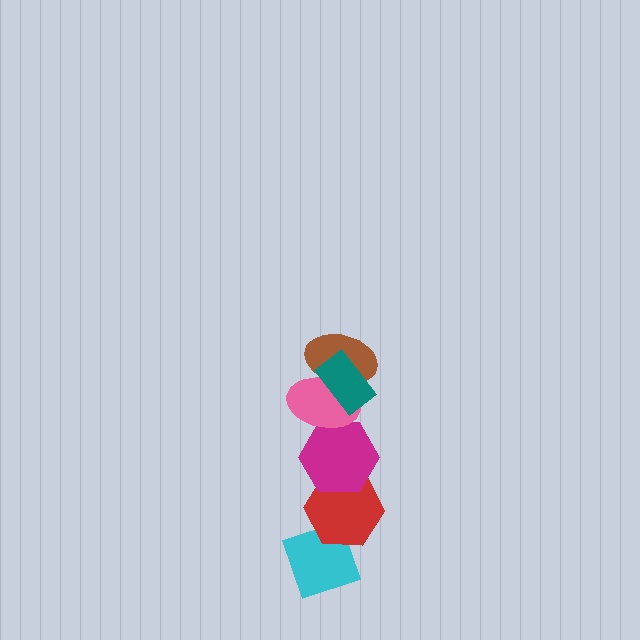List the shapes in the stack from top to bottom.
From top to bottom: the teal rectangle, the brown ellipse, the pink ellipse, the magenta hexagon, the red hexagon, the cyan diamond.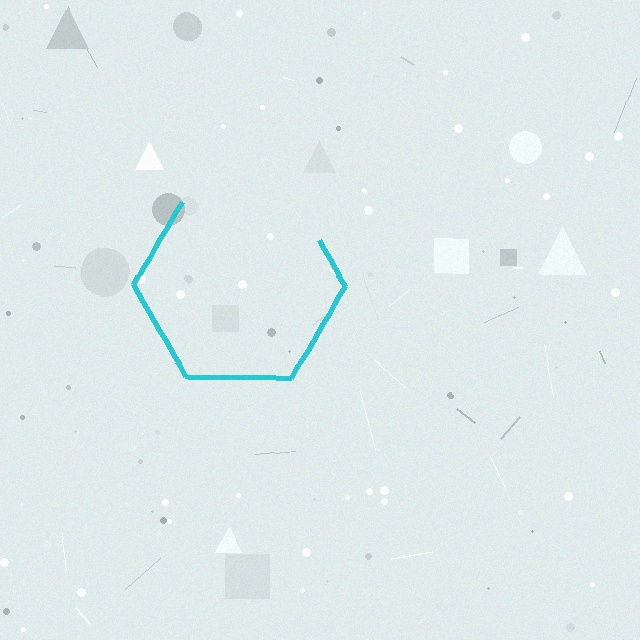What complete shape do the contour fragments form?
The contour fragments form a hexagon.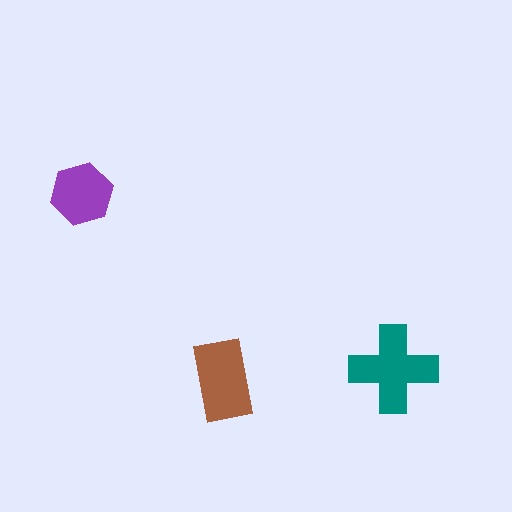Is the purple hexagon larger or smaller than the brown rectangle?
Smaller.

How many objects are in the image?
There are 3 objects in the image.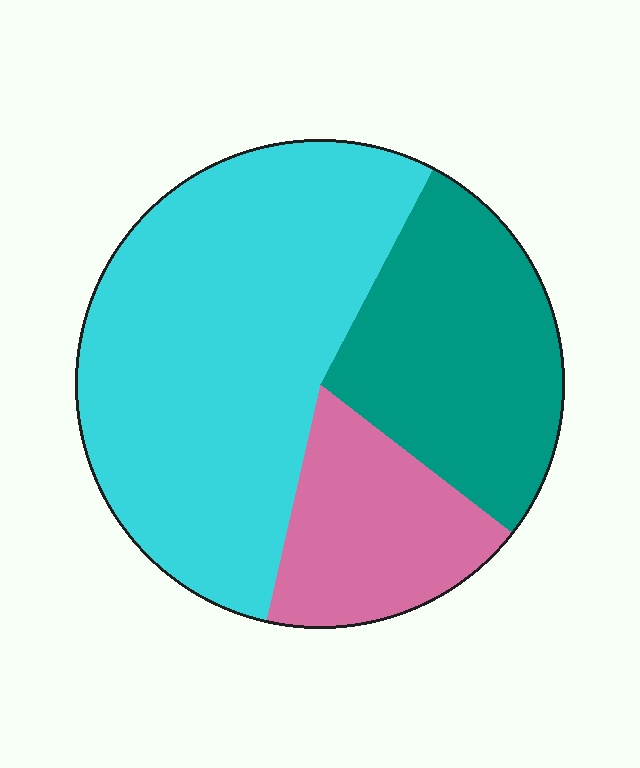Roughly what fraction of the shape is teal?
Teal takes up between a quarter and a half of the shape.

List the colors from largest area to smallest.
From largest to smallest: cyan, teal, pink.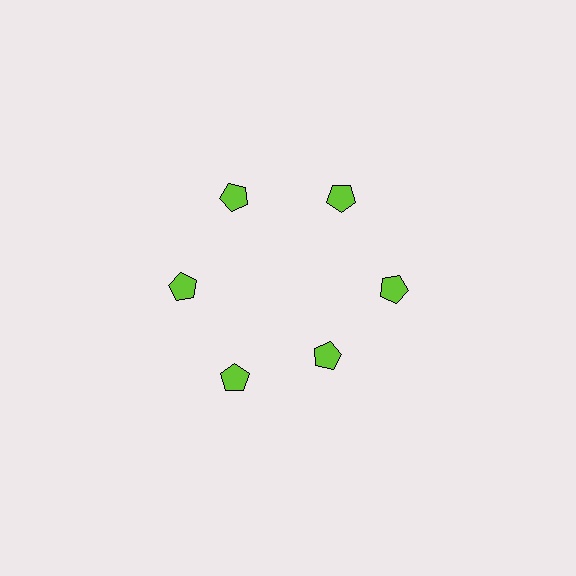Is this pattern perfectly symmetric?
No. The 6 lime pentagons are arranged in a ring, but one element near the 5 o'clock position is pulled inward toward the center, breaking the 6-fold rotational symmetry.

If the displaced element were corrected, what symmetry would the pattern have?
It would have 6-fold rotational symmetry — the pattern would map onto itself every 60 degrees.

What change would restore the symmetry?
The symmetry would be restored by moving it outward, back onto the ring so that all 6 pentagons sit at equal angles and equal distance from the center.